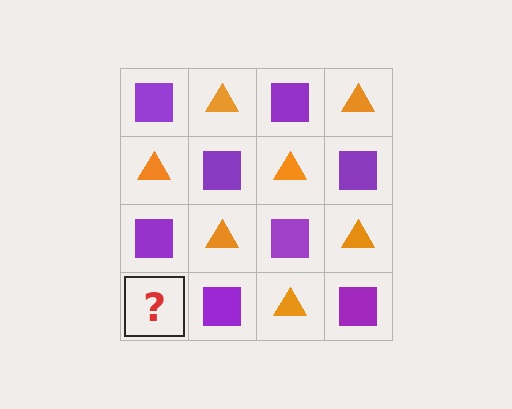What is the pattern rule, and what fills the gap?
The rule is that it alternates purple square and orange triangle in a checkerboard pattern. The gap should be filled with an orange triangle.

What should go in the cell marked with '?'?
The missing cell should contain an orange triangle.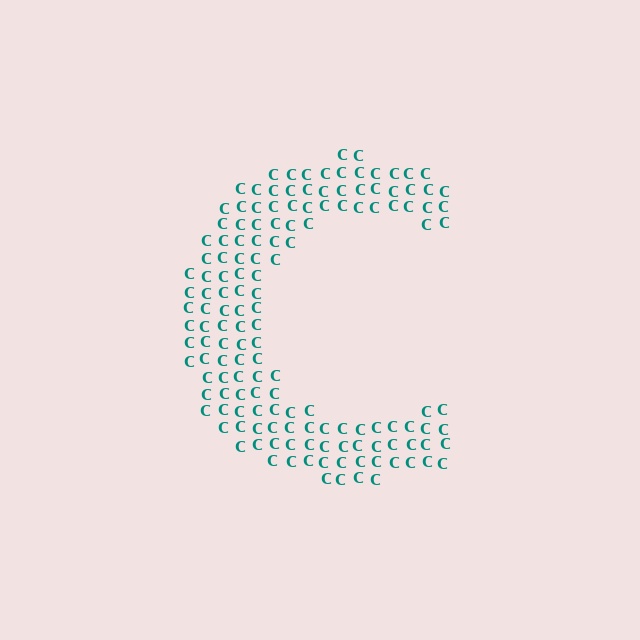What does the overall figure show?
The overall figure shows the letter C.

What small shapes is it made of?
It is made of small letter C's.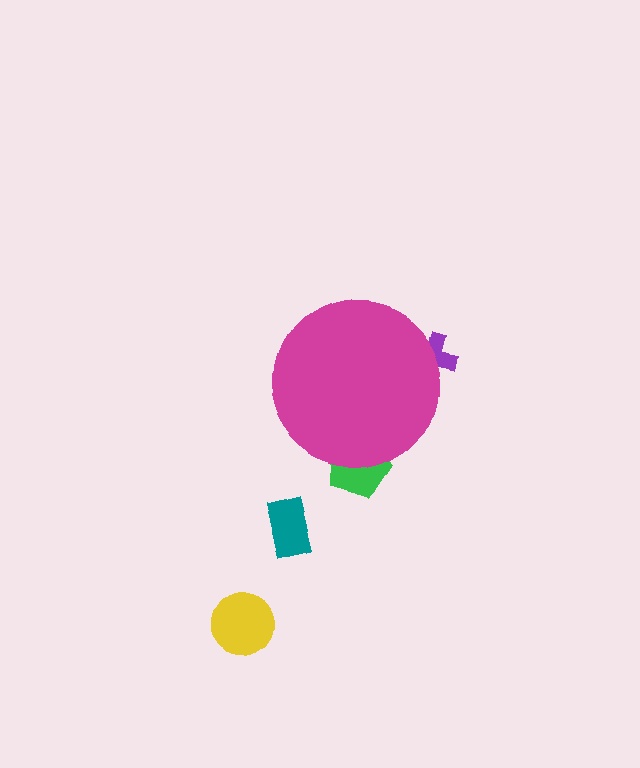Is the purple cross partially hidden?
Yes, the purple cross is partially hidden behind the magenta circle.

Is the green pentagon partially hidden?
Yes, the green pentagon is partially hidden behind the magenta circle.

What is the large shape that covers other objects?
A magenta circle.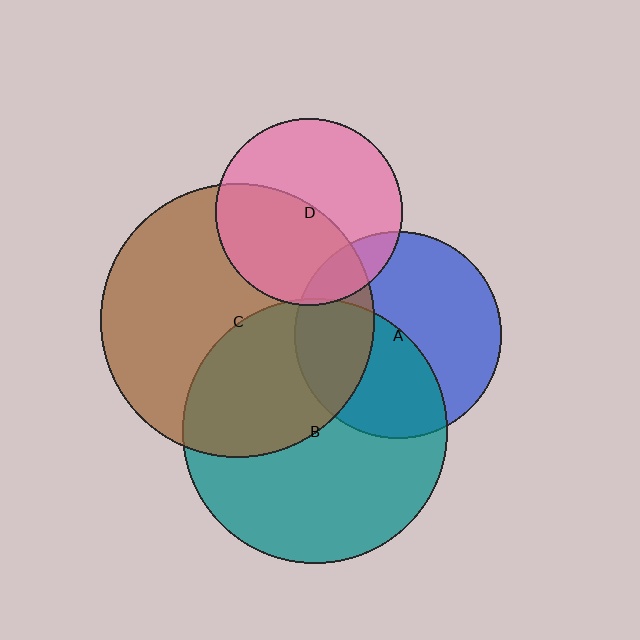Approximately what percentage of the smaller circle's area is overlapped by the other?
Approximately 5%.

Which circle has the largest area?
Circle C (brown).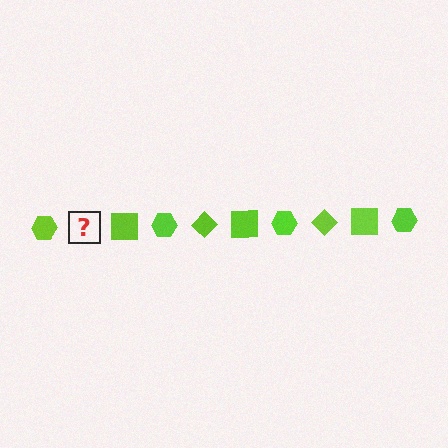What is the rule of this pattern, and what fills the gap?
The rule is that the pattern cycles through hexagon, diamond, square shapes in lime. The gap should be filled with a lime diamond.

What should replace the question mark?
The question mark should be replaced with a lime diamond.